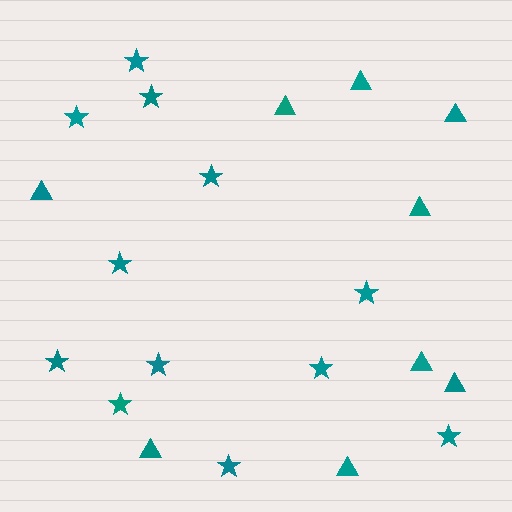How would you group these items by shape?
There are 2 groups: one group of triangles (9) and one group of stars (12).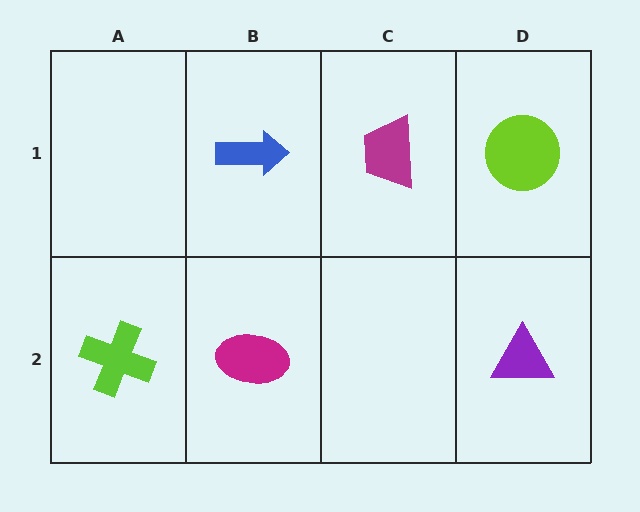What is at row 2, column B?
A magenta ellipse.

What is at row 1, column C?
A magenta trapezoid.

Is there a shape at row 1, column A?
No, that cell is empty.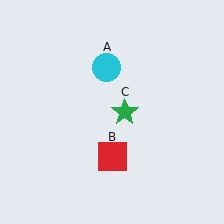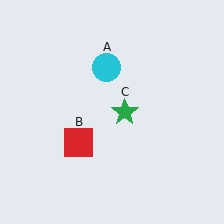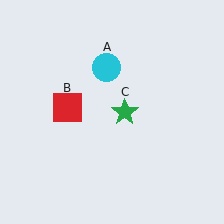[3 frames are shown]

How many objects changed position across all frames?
1 object changed position: red square (object B).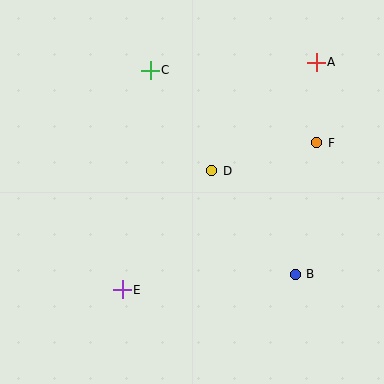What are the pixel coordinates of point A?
Point A is at (316, 62).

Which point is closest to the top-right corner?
Point A is closest to the top-right corner.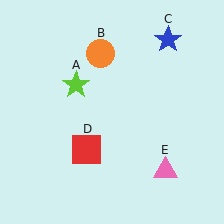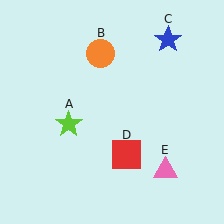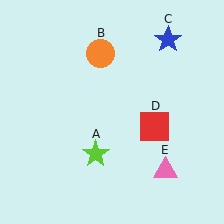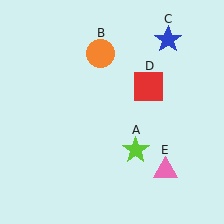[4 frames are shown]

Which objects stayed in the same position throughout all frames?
Orange circle (object B) and blue star (object C) and pink triangle (object E) remained stationary.